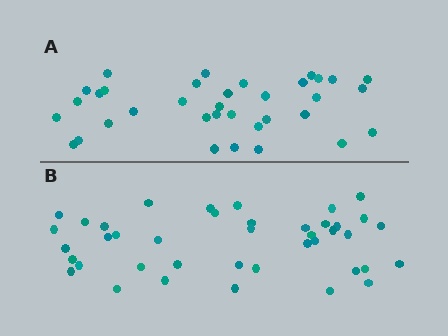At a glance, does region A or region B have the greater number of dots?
Region B (the bottom region) has more dots.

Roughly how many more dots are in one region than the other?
Region B has about 6 more dots than region A.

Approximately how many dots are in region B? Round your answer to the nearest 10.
About 40 dots. (The exact count is 41, which rounds to 40.)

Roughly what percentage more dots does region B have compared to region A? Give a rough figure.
About 15% more.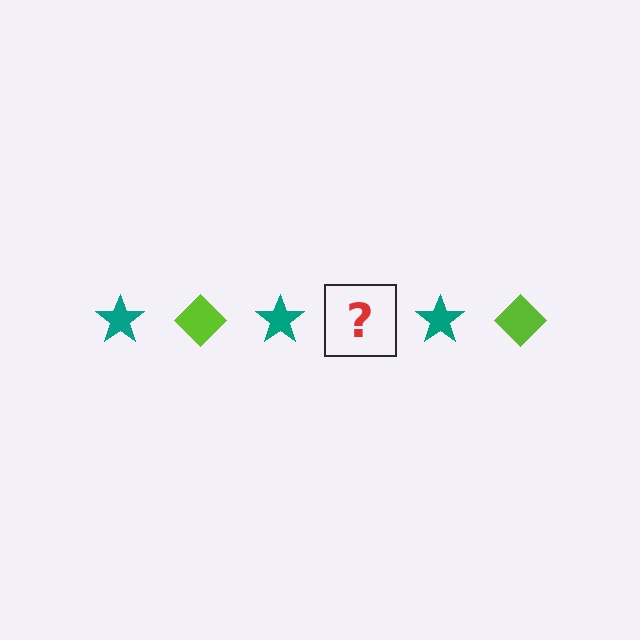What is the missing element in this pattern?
The missing element is a lime diamond.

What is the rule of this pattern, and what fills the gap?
The rule is that the pattern alternates between teal star and lime diamond. The gap should be filled with a lime diamond.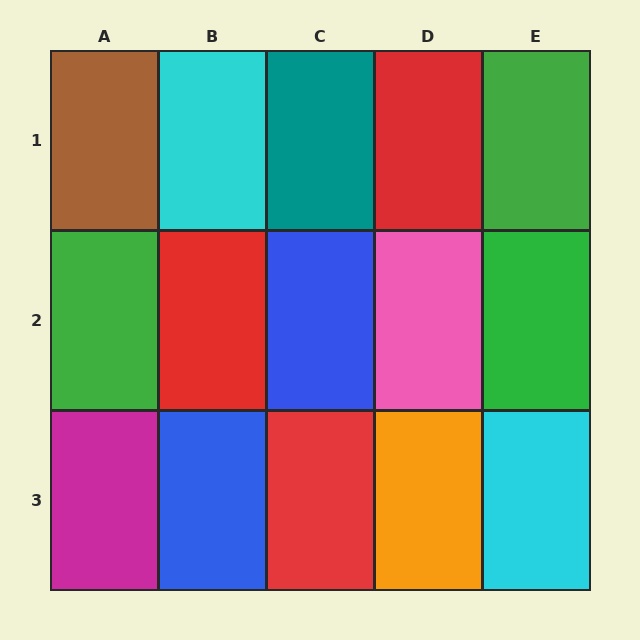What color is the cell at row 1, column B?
Cyan.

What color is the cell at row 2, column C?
Blue.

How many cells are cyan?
2 cells are cyan.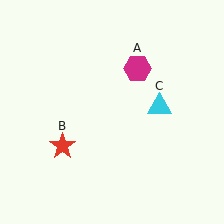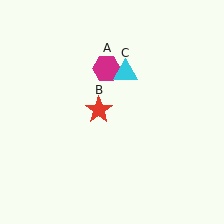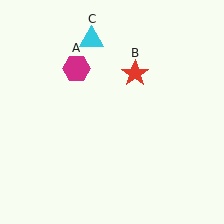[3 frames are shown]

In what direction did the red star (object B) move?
The red star (object B) moved up and to the right.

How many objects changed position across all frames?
3 objects changed position: magenta hexagon (object A), red star (object B), cyan triangle (object C).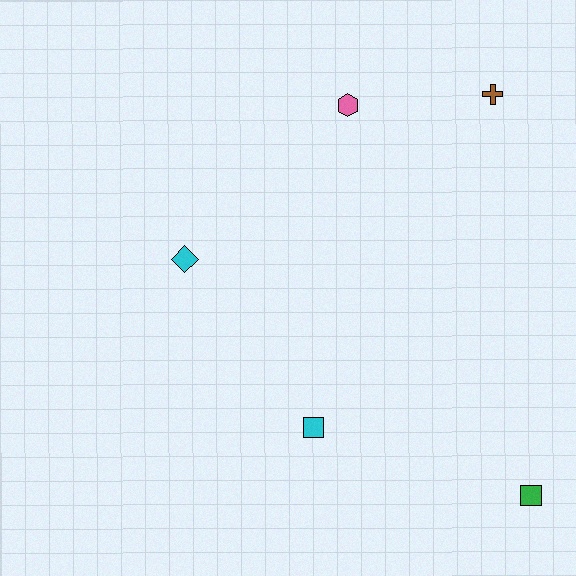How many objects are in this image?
There are 5 objects.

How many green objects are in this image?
There is 1 green object.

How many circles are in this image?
There are no circles.